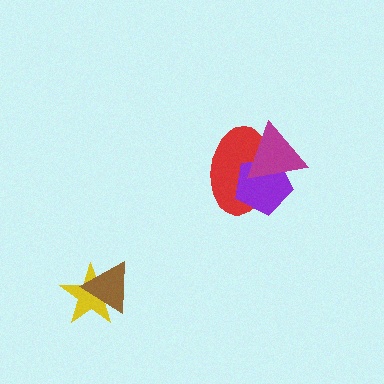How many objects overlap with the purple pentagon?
2 objects overlap with the purple pentagon.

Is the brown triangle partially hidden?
No, no other shape covers it.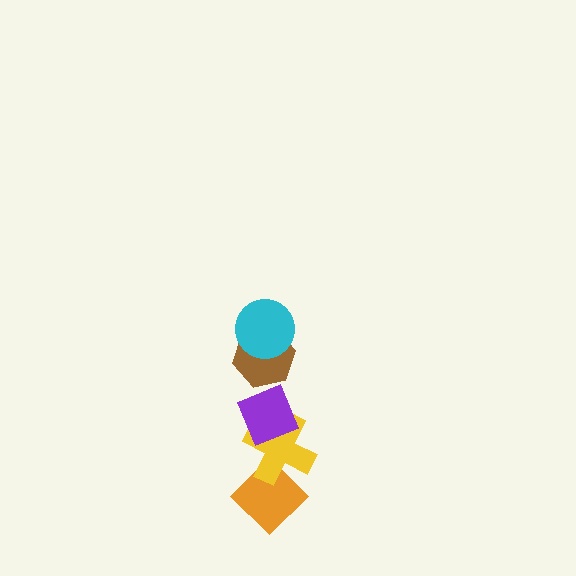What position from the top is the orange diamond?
The orange diamond is 5th from the top.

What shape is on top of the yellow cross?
The purple diamond is on top of the yellow cross.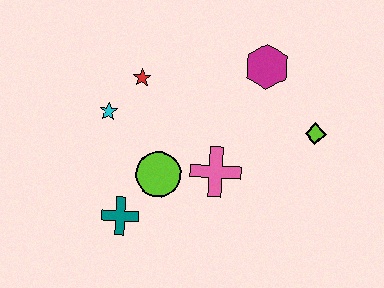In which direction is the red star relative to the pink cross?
The red star is above the pink cross.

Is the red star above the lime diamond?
Yes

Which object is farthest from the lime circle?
The lime diamond is farthest from the lime circle.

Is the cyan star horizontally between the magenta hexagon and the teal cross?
No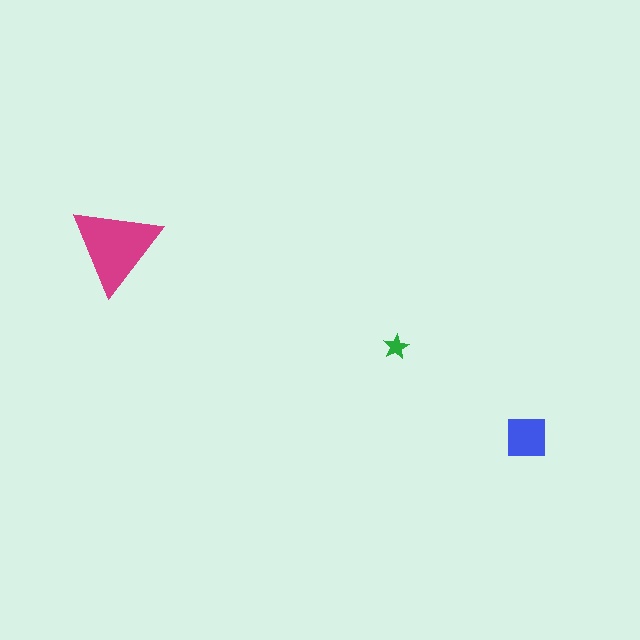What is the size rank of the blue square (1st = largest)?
2nd.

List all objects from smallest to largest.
The green star, the blue square, the magenta triangle.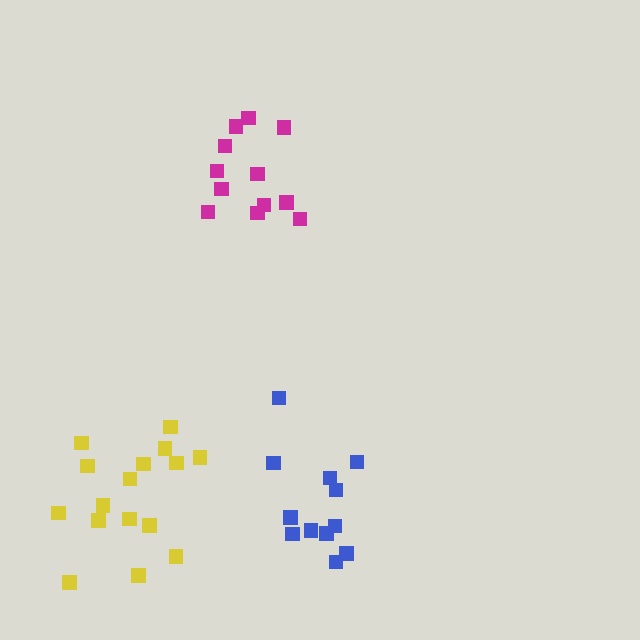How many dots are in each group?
Group 1: 12 dots, Group 2: 12 dots, Group 3: 16 dots (40 total).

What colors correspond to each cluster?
The clusters are colored: blue, magenta, yellow.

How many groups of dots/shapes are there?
There are 3 groups.